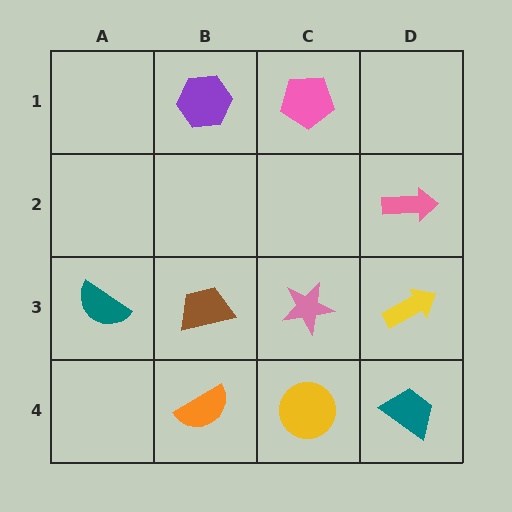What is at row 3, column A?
A teal semicircle.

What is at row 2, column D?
A pink arrow.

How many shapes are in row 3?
4 shapes.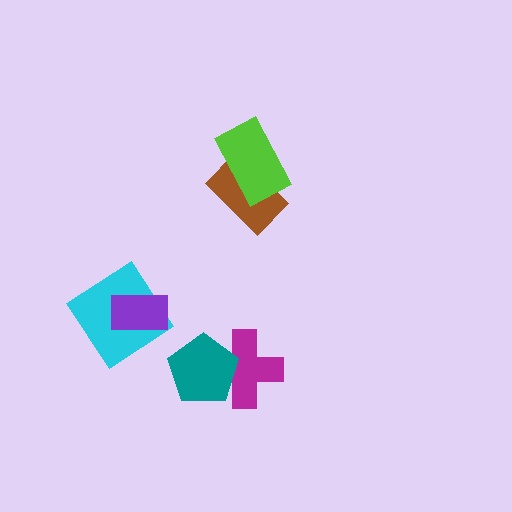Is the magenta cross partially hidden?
Yes, it is partially covered by another shape.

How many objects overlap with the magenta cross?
1 object overlaps with the magenta cross.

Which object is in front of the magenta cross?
The teal pentagon is in front of the magenta cross.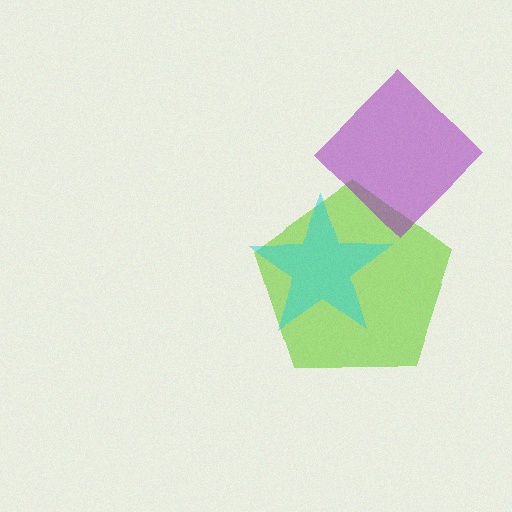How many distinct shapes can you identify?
There are 3 distinct shapes: a lime pentagon, a cyan star, a purple diamond.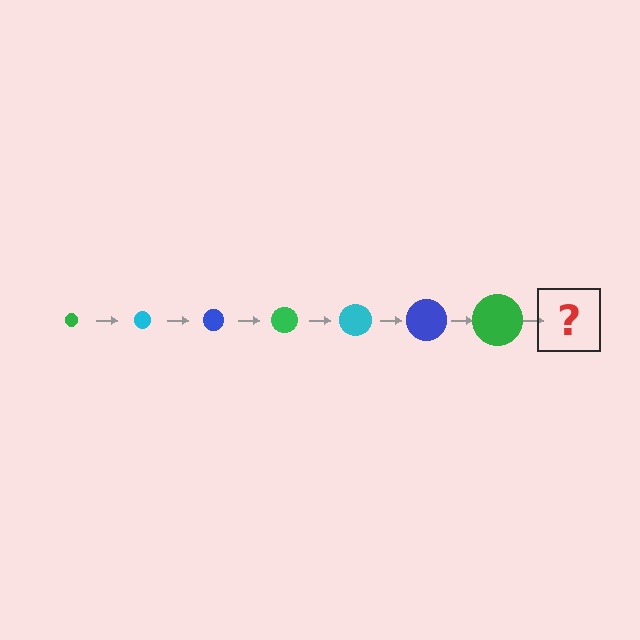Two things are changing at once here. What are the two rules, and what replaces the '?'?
The two rules are that the circle grows larger each step and the color cycles through green, cyan, and blue. The '?' should be a cyan circle, larger than the previous one.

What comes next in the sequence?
The next element should be a cyan circle, larger than the previous one.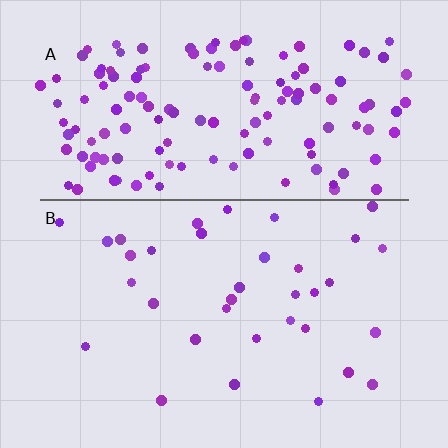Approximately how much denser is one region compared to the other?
Approximately 4.1× — region A over region B.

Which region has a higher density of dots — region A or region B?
A (the top).